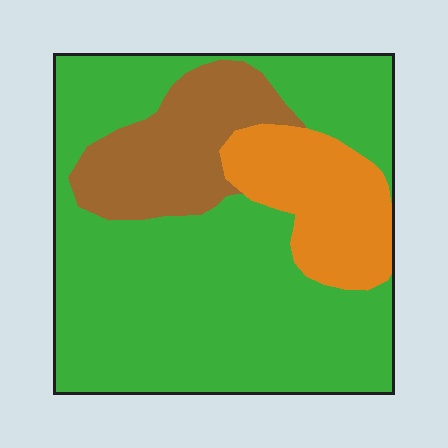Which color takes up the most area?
Green, at roughly 65%.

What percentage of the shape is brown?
Brown takes up about one sixth (1/6) of the shape.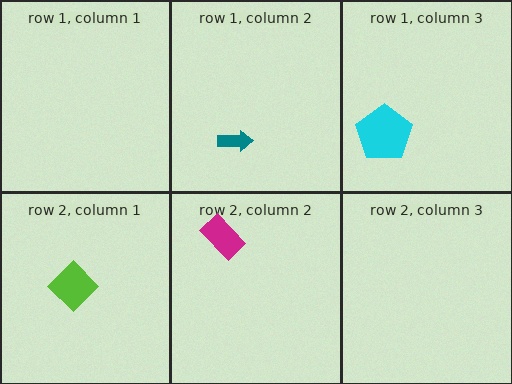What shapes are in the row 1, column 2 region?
The teal arrow.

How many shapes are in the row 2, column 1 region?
1.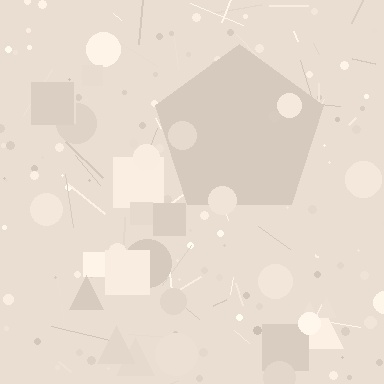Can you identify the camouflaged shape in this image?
The camouflaged shape is a pentagon.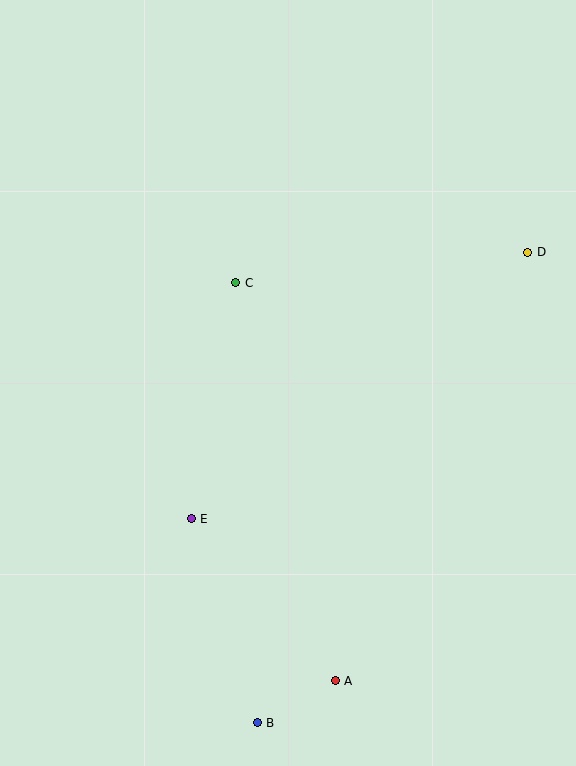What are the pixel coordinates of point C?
Point C is at (236, 283).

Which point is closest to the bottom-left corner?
Point B is closest to the bottom-left corner.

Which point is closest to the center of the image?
Point C at (236, 283) is closest to the center.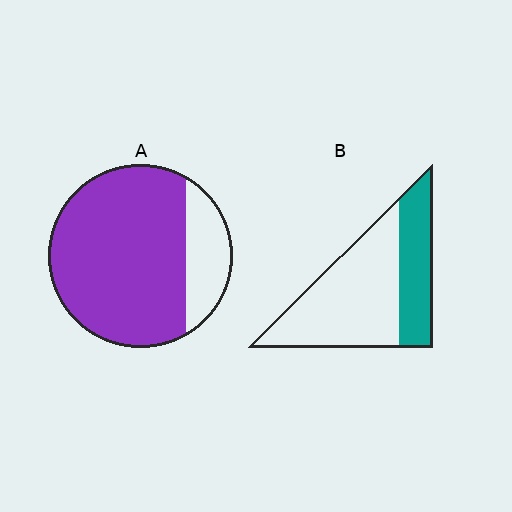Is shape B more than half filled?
No.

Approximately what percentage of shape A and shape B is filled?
A is approximately 80% and B is approximately 35%.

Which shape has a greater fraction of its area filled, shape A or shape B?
Shape A.